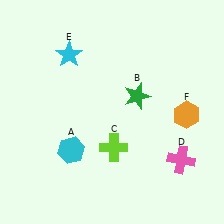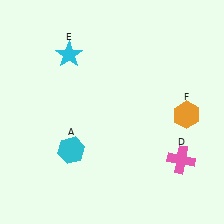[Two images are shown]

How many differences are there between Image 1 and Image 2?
There are 2 differences between the two images.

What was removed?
The green star (B), the lime cross (C) were removed in Image 2.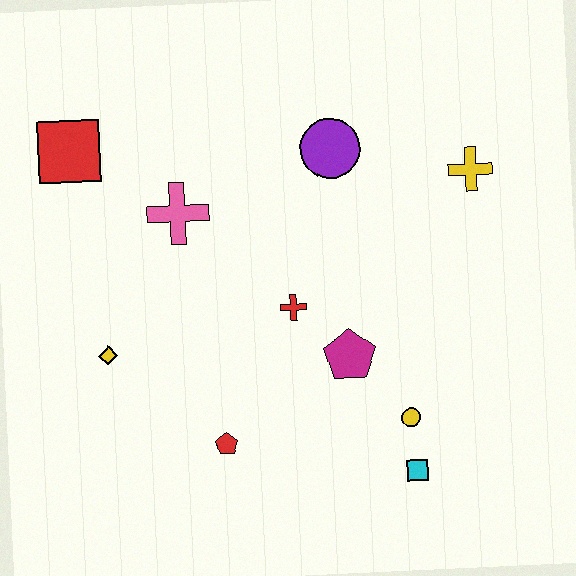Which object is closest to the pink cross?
The red square is closest to the pink cross.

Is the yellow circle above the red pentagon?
Yes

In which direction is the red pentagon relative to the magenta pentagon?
The red pentagon is to the left of the magenta pentagon.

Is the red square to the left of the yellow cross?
Yes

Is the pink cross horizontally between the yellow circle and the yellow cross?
No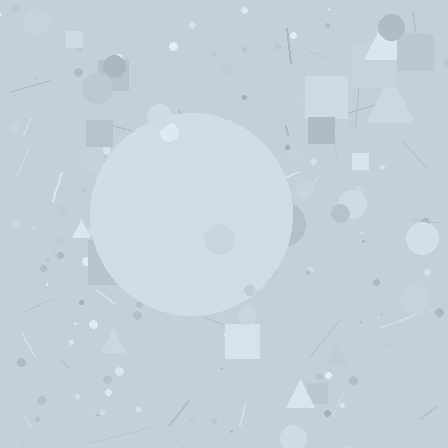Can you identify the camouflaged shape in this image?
The camouflaged shape is a circle.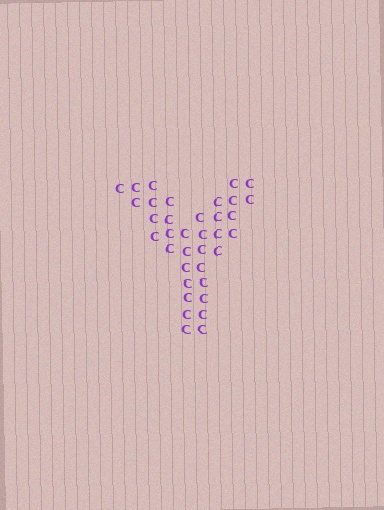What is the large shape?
The large shape is the letter Y.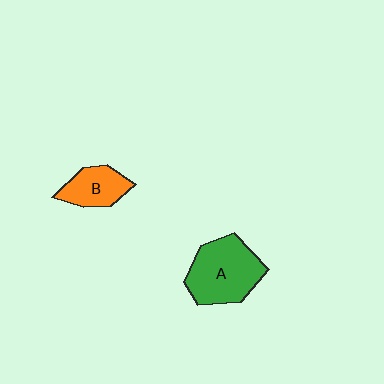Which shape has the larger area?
Shape A (green).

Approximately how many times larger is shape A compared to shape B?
Approximately 1.8 times.